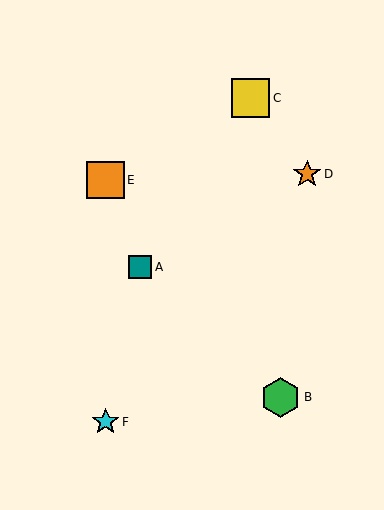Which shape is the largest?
The green hexagon (labeled B) is the largest.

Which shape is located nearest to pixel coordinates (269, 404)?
The green hexagon (labeled B) at (281, 397) is nearest to that location.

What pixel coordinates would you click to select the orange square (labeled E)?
Click at (106, 180) to select the orange square E.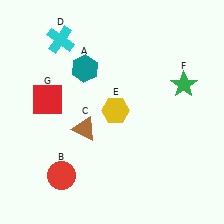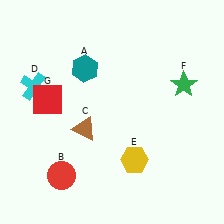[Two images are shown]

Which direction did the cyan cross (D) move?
The cyan cross (D) moved down.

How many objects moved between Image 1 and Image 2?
2 objects moved between the two images.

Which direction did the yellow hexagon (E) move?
The yellow hexagon (E) moved down.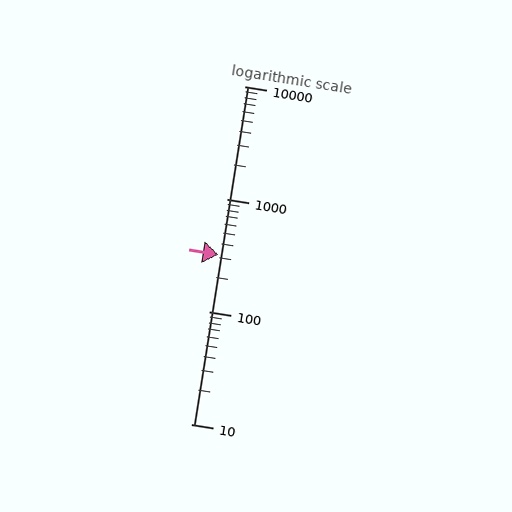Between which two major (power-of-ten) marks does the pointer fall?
The pointer is between 100 and 1000.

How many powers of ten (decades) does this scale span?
The scale spans 3 decades, from 10 to 10000.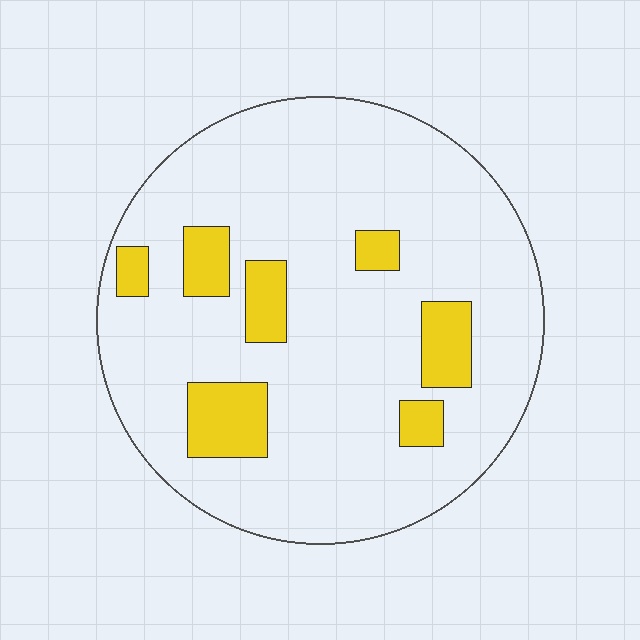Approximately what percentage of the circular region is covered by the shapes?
Approximately 15%.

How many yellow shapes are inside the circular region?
7.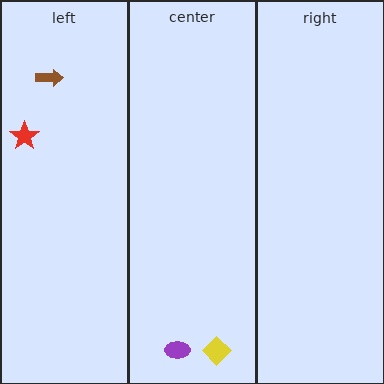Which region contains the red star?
The left region.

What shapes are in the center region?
The yellow diamond, the purple ellipse.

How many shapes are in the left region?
2.